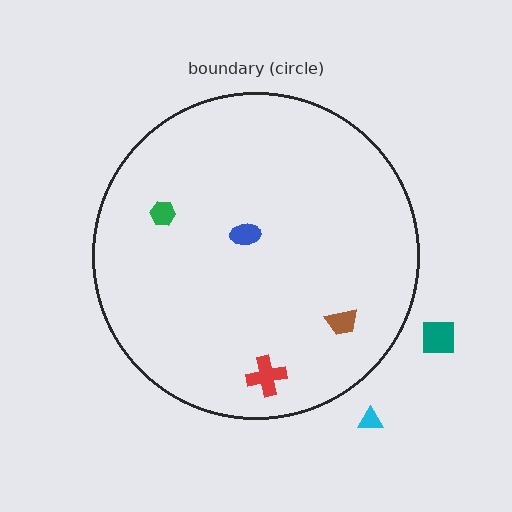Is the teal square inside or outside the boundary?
Outside.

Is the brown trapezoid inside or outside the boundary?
Inside.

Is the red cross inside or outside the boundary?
Inside.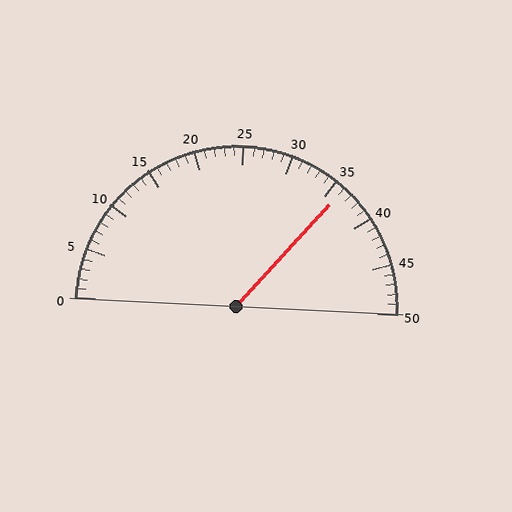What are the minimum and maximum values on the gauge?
The gauge ranges from 0 to 50.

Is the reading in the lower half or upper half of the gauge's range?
The reading is in the upper half of the range (0 to 50).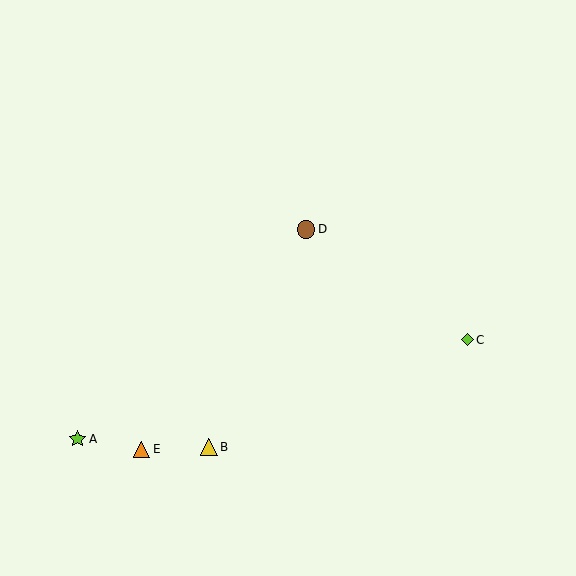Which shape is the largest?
The brown circle (labeled D) is the largest.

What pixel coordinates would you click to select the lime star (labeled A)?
Click at (78, 439) to select the lime star A.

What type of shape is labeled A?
Shape A is a lime star.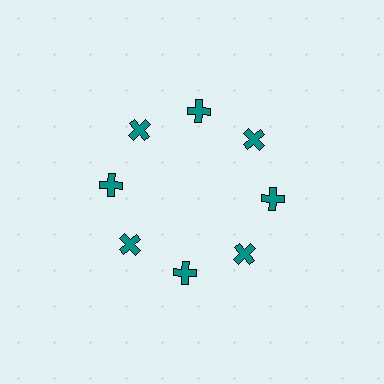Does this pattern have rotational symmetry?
Yes, this pattern has 8-fold rotational symmetry. It looks the same after rotating 45 degrees around the center.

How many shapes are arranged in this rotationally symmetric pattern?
There are 8 shapes, arranged in 8 groups of 1.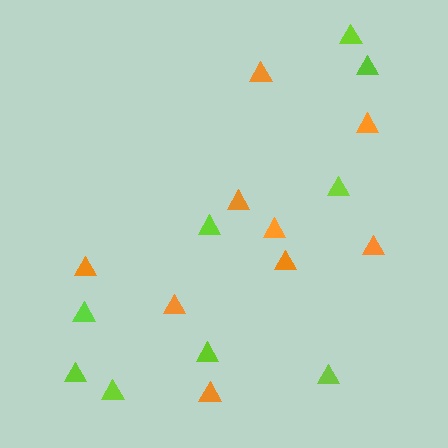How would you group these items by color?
There are 2 groups: one group of lime triangles (9) and one group of orange triangles (9).